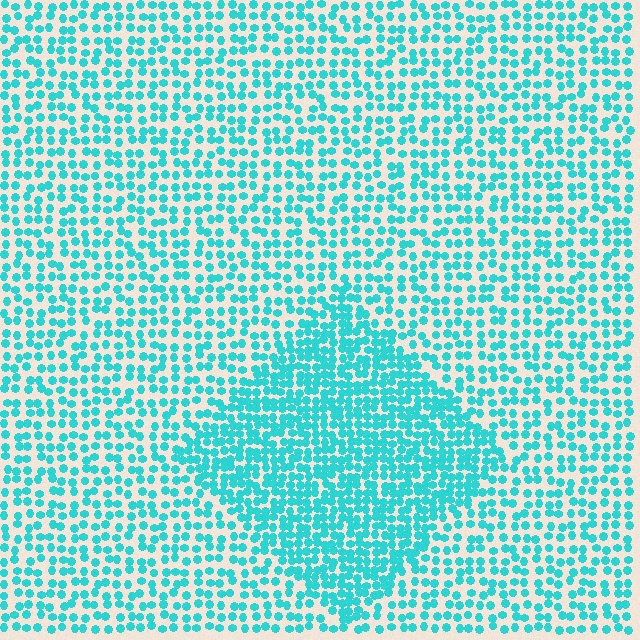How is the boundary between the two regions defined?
The boundary is defined by a change in element density (approximately 1.8x ratio). All elements are the same color, size, and shape.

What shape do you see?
I see a diamond.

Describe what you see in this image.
The image contains small cyan elements arranged at two different densities. A diamond-shaped region is visible where the elements are more densely packed than the surrounding area.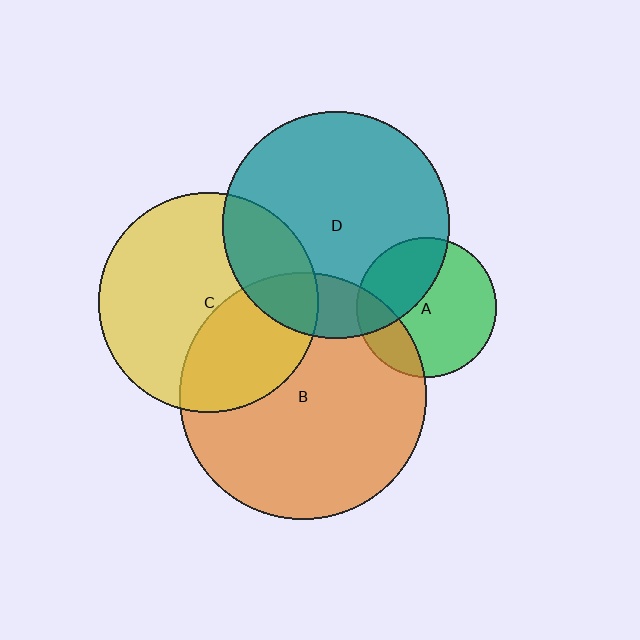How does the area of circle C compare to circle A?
Approximately 2.5 times.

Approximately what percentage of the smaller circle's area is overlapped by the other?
Approximately 35%.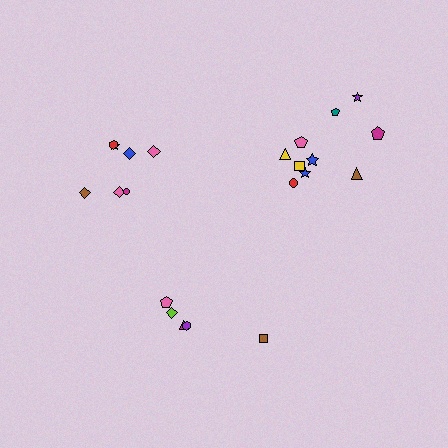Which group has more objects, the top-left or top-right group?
The top-right group.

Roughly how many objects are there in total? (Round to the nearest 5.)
Roughly 20 objects in total.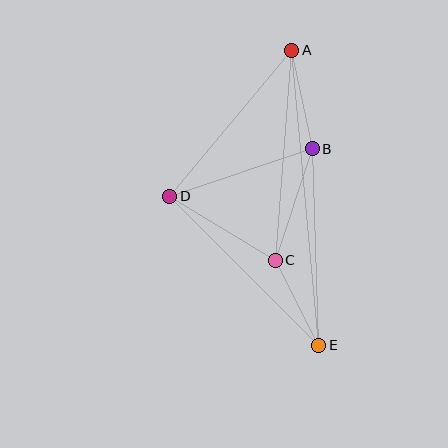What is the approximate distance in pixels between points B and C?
The distance between B and C is approximately 118 pixels.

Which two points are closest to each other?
Points C and E are closest to each other.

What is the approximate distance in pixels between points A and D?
The distance between A and D is approximately 190 pixels.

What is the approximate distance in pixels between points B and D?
The distance between B and D is approximately 151 pixels.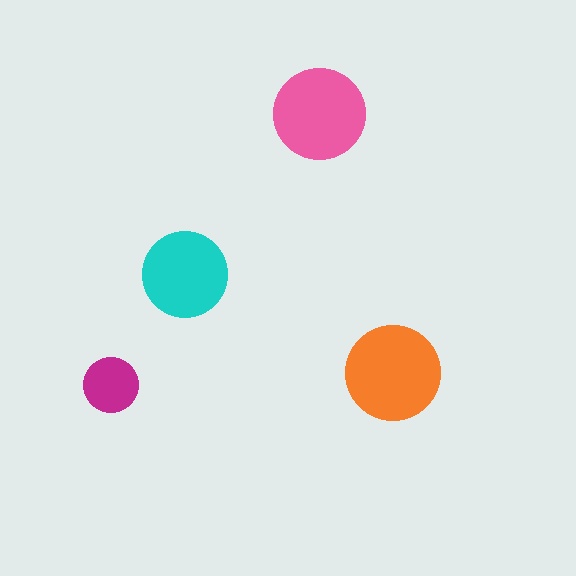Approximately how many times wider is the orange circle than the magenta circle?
About 1.5 times wider.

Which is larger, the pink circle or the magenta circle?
The pink one.